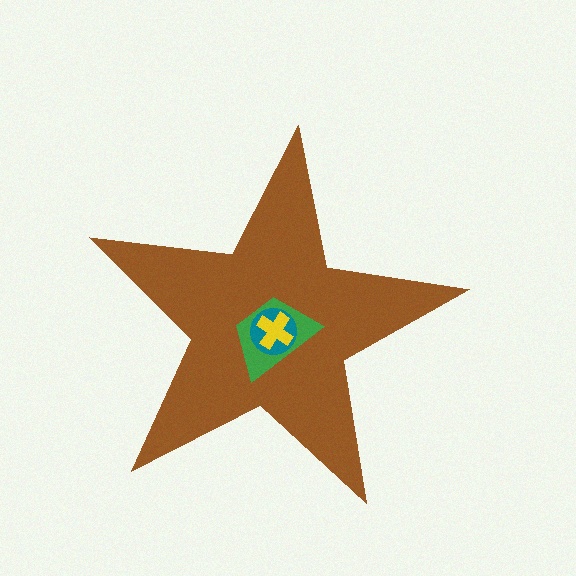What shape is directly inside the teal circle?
The yellow cross.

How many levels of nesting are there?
4.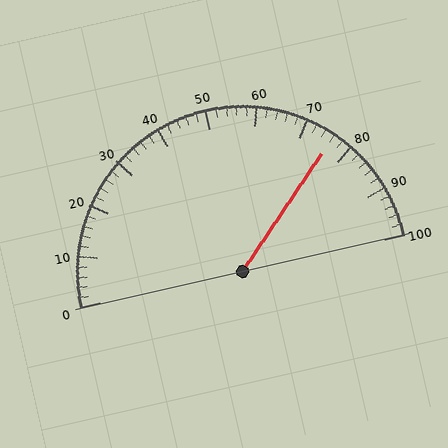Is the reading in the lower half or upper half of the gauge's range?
The reading is in the upper half of the range (0 to 100).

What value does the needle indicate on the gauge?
The needle indicates approximately 76.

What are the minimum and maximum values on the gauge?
The gauge ranges from 0 to 100.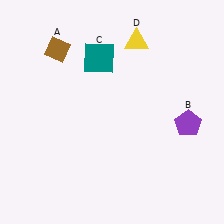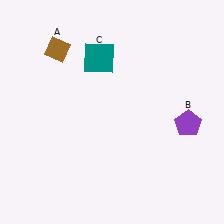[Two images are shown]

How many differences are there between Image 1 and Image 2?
There is 1 difference between the two images.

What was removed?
The yellow triangle (D) was removed in Image 2.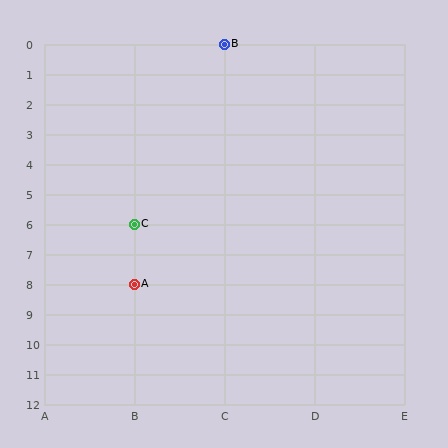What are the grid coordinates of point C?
Point C is at grid coordinates (B, 6).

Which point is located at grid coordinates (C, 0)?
Point B is at (C, 0).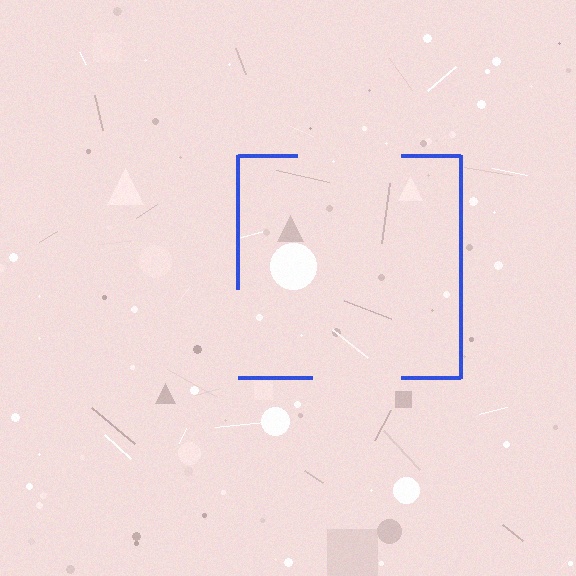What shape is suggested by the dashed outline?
The dashed outline suggests a square.